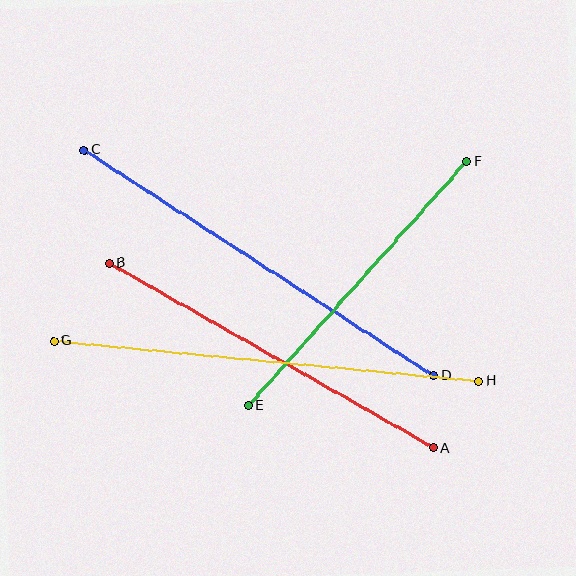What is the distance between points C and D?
The distance is approximately 416 pixels.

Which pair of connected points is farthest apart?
Points G and H are farthest apart.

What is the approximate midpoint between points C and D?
The midpoint is at approximately (259, 263) pixels.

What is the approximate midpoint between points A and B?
The midpoint is at approximately (271, 356) pixels.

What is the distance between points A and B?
The distance is approximately 373 pixels.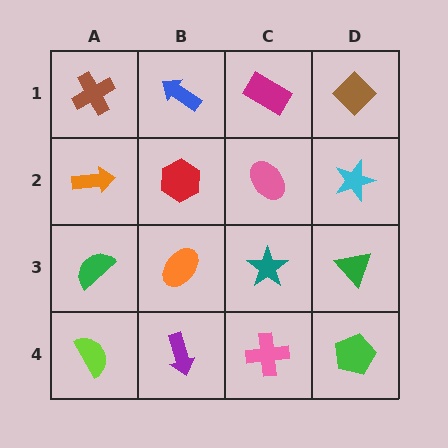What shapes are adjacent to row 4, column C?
A teal star (row 3, column C), a purple arrow (row 4, column B), a green pentagon (row 4, column D).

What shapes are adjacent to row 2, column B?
A blue arrow (row 1, column B), an orange ellipse (row 3, column B), an orange arrow (row 2, column A), a pink ellipse (row 2, column C).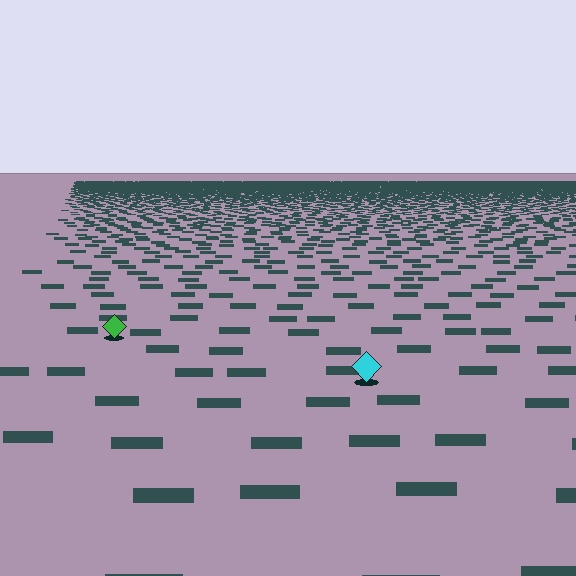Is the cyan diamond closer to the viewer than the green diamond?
Yes. The cyan diamond is closer — you can tell from the texture gradient: the ground texture is coarser near it.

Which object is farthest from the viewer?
The green diamond is farthest from the viewer. It appears smaller and the ground texture around it is denser.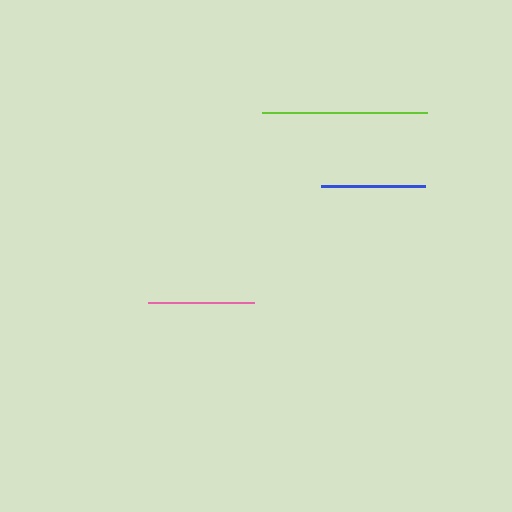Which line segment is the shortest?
The blue line is the shortest at approximately 104 pixels.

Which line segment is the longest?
The lime line is the longest at approximately 164 pixels.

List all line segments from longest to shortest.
From longest to shortest: lime, pink, blue.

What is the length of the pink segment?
The pink segment is approximately 106 pixels long.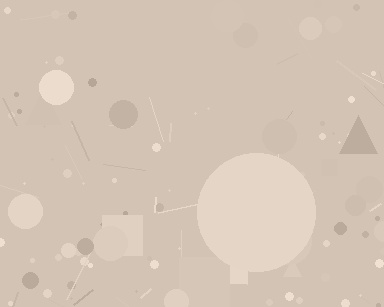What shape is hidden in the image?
A circle is hidden in the image.